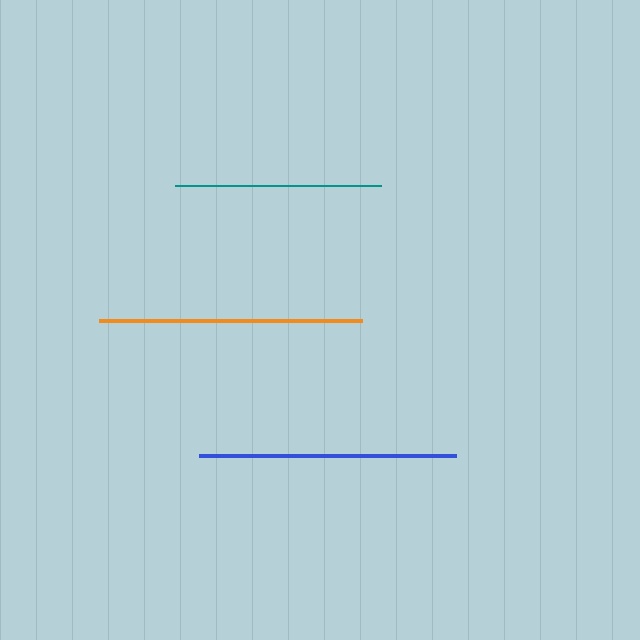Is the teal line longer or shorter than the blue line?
The blue line is longer than the teal line.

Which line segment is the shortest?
The teal line is the shortest at approximately 206 pixels.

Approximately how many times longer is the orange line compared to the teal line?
The orange line is approximately 1.3 times the length of the teal line.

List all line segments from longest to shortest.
From longest to shortest: orange, blue, teal.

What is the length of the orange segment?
The orange segment is approximately 263 pixels long.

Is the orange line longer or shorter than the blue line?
The orange line is longer than the blue line.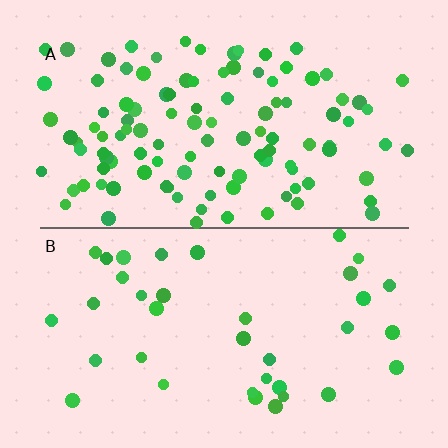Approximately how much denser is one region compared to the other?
Approximately 3.0× — region A over region B.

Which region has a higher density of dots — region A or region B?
A (the top).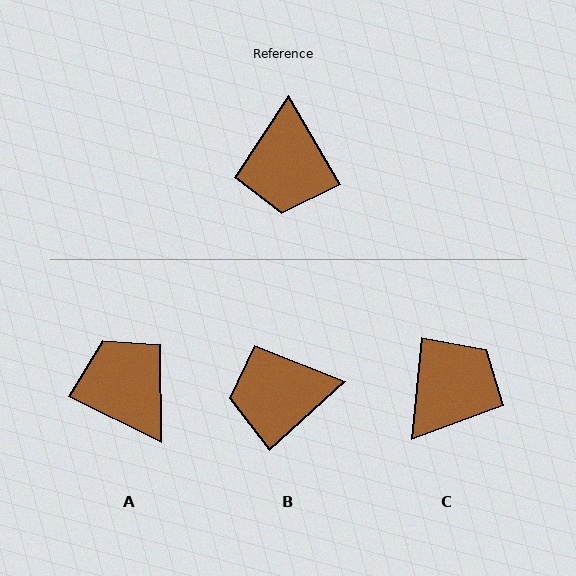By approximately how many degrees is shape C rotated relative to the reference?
Approximately 144 degrees counter-clockwise.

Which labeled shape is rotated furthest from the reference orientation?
A, about 146 degrees away.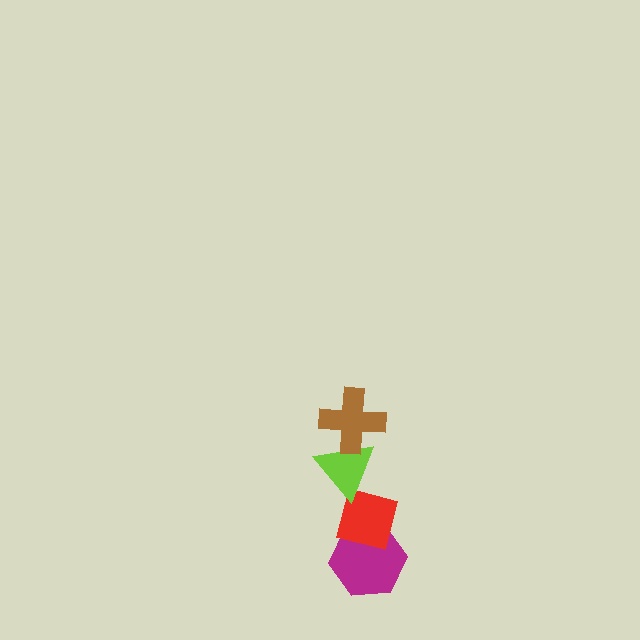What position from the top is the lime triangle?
The lime triangle is 2nd from the top.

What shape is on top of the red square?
The lime triangle is on top of the red square.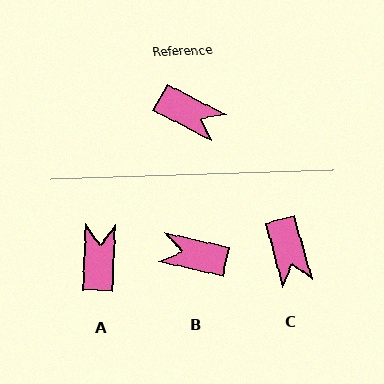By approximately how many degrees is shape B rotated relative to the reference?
Approximately 165 degrees clockwise.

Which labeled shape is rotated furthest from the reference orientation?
B, about 165 degrees away.